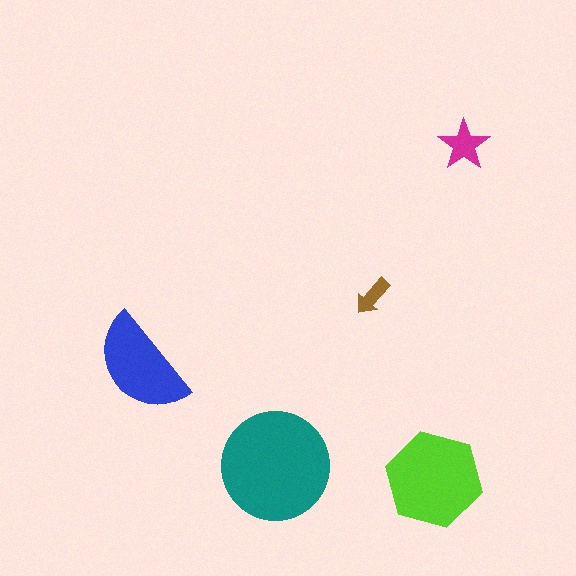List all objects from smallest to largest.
The brown arrow, the magenta star, the blue semicircle, the lime hexagon, the teal circle.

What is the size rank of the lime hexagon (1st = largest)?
2nd.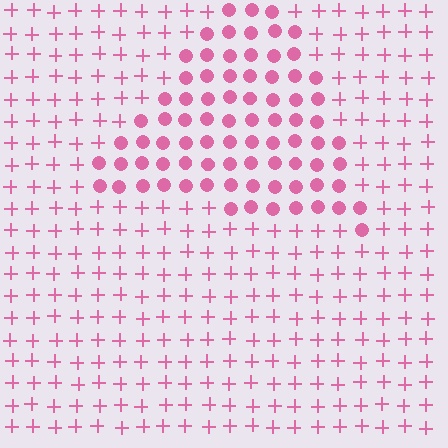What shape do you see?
I see a triangle.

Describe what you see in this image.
The image is filled with small pink elements arranged in a uniform grid. A triangle-shaped region contains circles, while the surrounding area contains plus signs. The boundary is defined purely by the change in element shape.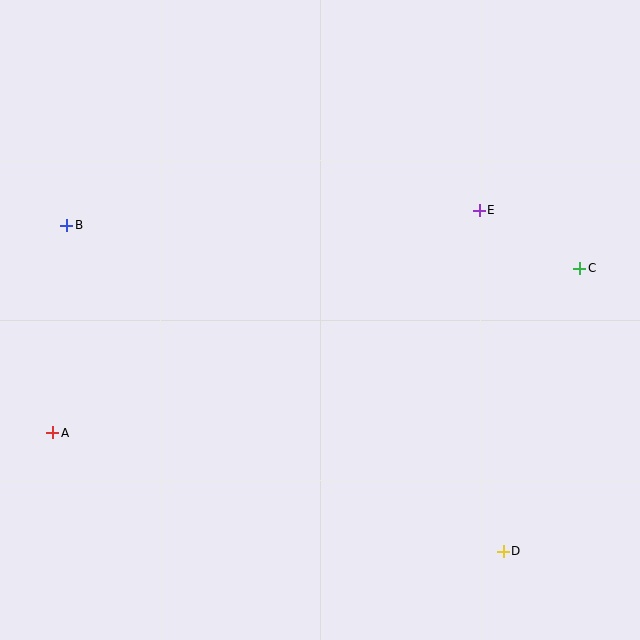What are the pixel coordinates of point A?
Point A is at (53, 433).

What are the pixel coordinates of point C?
Point C is at (579, 268).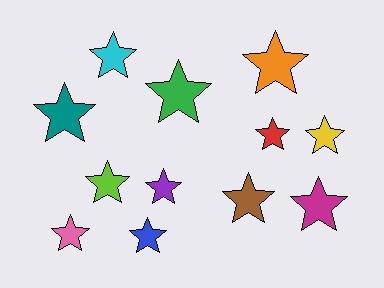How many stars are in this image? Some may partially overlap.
There are 12 stars.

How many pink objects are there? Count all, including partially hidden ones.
There is 1 pink object.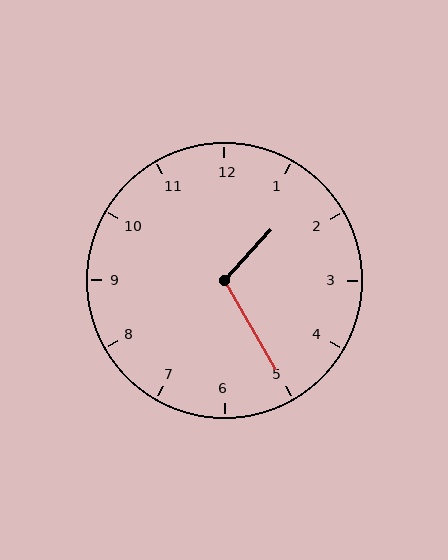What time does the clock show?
1:25.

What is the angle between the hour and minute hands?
Approximately 108 degrees.